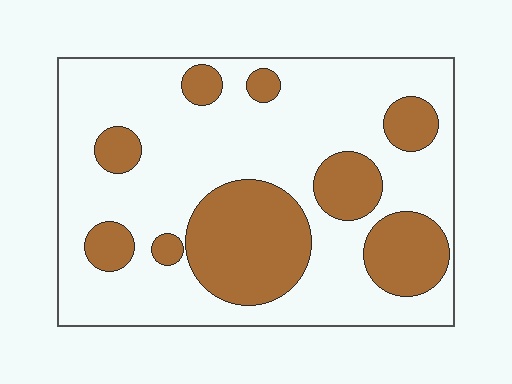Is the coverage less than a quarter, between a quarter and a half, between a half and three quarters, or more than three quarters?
Between a quarter and a half.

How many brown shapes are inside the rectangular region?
9.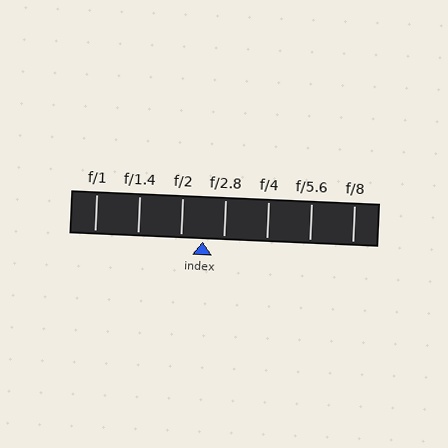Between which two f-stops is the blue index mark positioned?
The index mark is between f/2 and f/2.8.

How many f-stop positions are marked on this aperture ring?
There are 7 f-stop positions marked.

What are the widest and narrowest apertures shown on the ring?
The widest aperture shown is f/1 and the narrowest is f/8.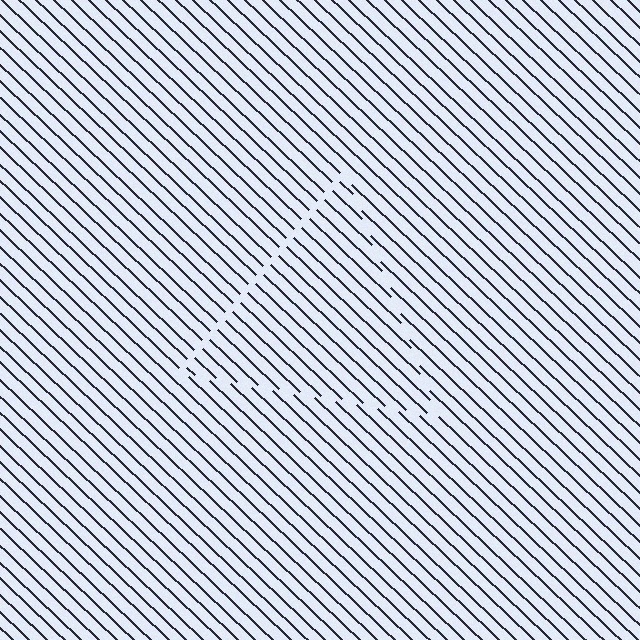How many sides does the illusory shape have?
3 sides — the line-ends trace a triangle.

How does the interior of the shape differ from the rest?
The interior of the shape contains the same grating, shifted by half a period — the contour is defined by the phase discontinuity where line-ends from the inner and outer gratings abut.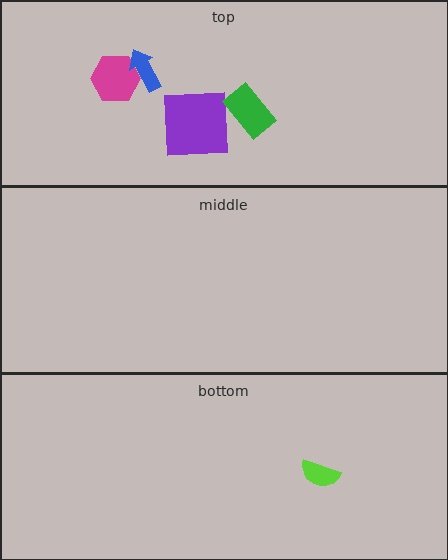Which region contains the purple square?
The top region.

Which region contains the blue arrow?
The top region.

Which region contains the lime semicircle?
The bottom region.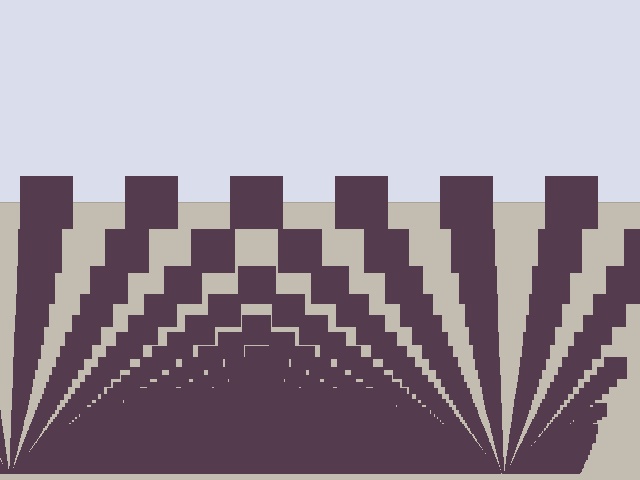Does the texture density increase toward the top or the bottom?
Density increases toward the bottom.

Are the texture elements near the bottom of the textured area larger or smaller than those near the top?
Smaller. The gradient is inverted — elements near the bottom are smaller and denser.